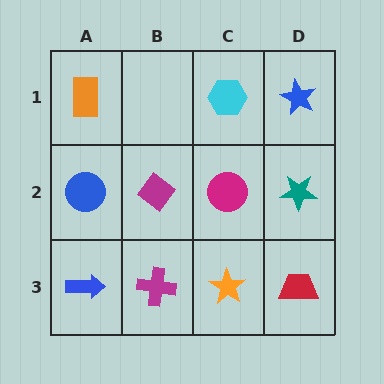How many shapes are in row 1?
3 shapes.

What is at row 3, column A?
A blue arrow.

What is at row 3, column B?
A magenta cross.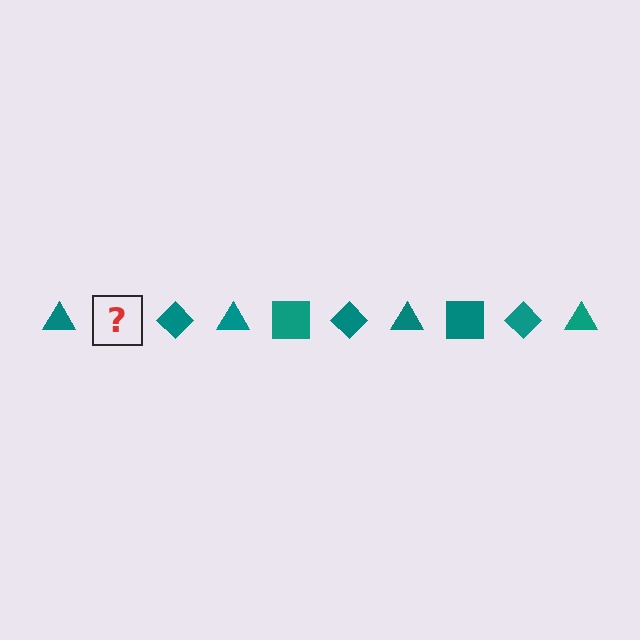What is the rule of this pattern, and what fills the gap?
The rule is that the pattern cycles through triangle, square, diamond shapes in teal. The gap should be filled with a teal square.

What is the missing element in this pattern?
The missing element is a teal square.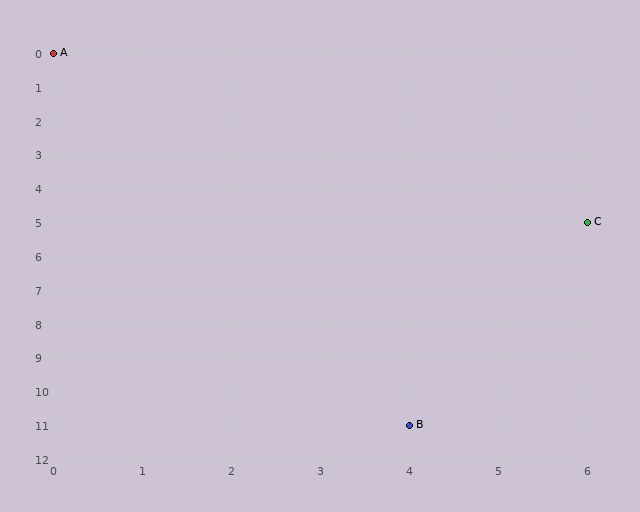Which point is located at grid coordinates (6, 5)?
Point C is at (6, 5).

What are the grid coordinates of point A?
Point A is at grid coordinates (0, 0).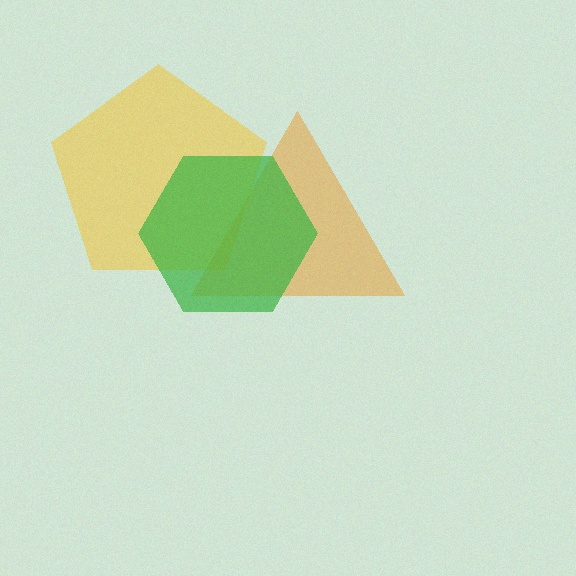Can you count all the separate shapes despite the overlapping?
Yes, there are 3 separate shapes.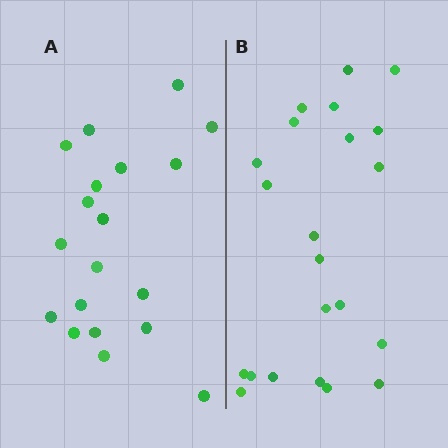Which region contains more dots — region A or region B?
Region B (the right region) has more dots.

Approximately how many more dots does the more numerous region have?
Region B has just a few more — roughly 2 or 3 more dots than region A.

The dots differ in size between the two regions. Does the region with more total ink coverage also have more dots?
No. Region A has more total ink coverage because its dots are larger, but region B actually contains more individual dots. Total area can be misleading — the number of items is what matters here.